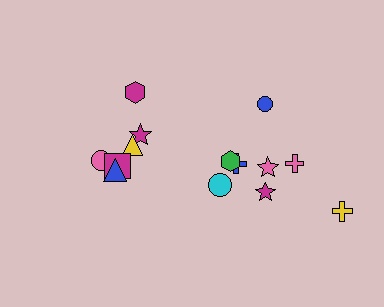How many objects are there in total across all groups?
There are 14 objects.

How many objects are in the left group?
There are 6 objects.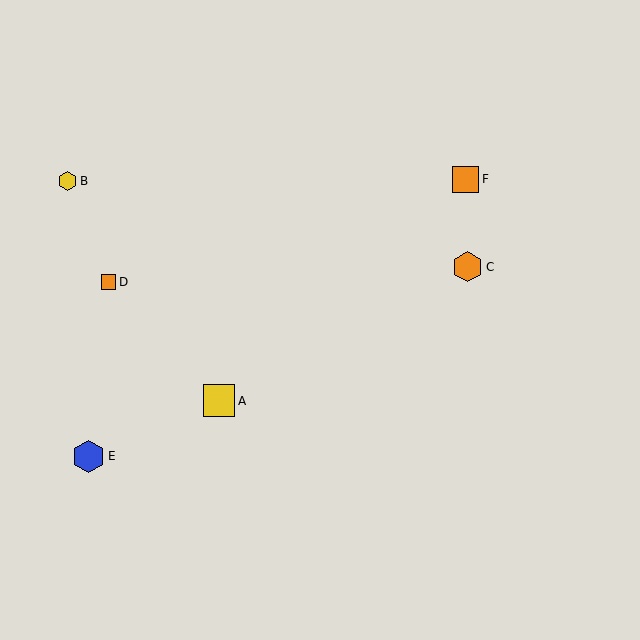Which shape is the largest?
The blue hexagon (labeled E) is the largest.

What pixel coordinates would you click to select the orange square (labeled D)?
Click at (108, 282) to select the orange square D.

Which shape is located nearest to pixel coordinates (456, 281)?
The orange hexagon (labeled C) at (468, 267) is nearest to that location.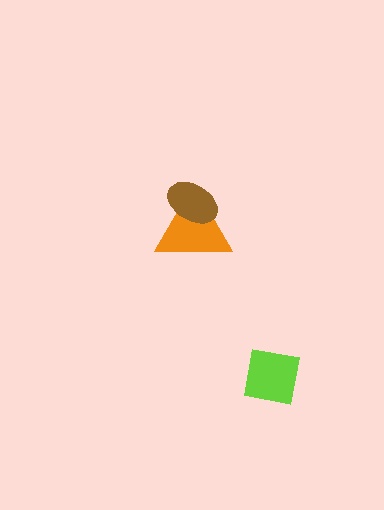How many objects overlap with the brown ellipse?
1 object overlaps with the brown ellipse.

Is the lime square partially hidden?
No, no other shape covers it.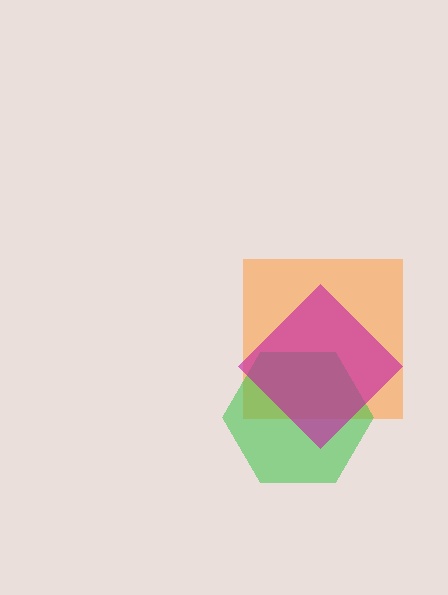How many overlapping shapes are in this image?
There are 3 overlapping shapes in the image.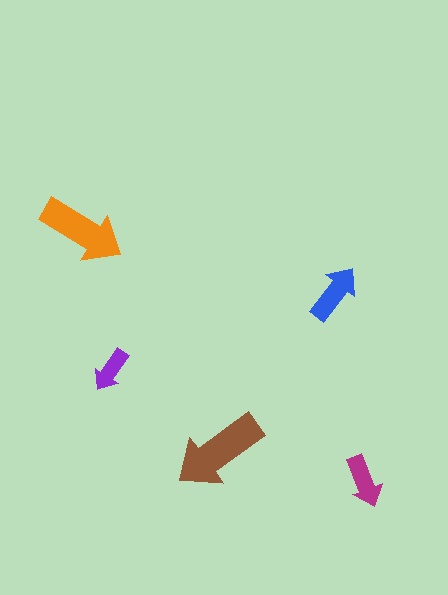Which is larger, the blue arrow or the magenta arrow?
The blue one.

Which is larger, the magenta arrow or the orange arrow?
The orange one.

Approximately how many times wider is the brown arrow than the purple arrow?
About 2 times wider.